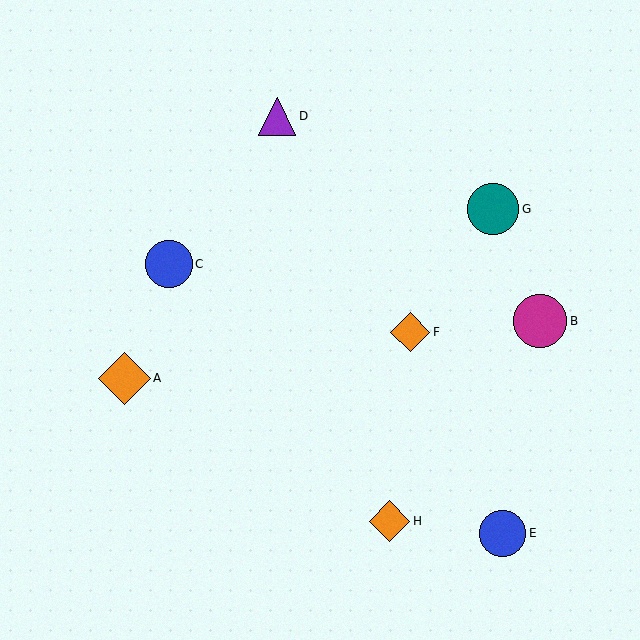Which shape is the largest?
The magenta circle (labeled B) is the largest.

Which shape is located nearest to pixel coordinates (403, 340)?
The orange diamond (labeled F) at (410, 332) is nearest to that location.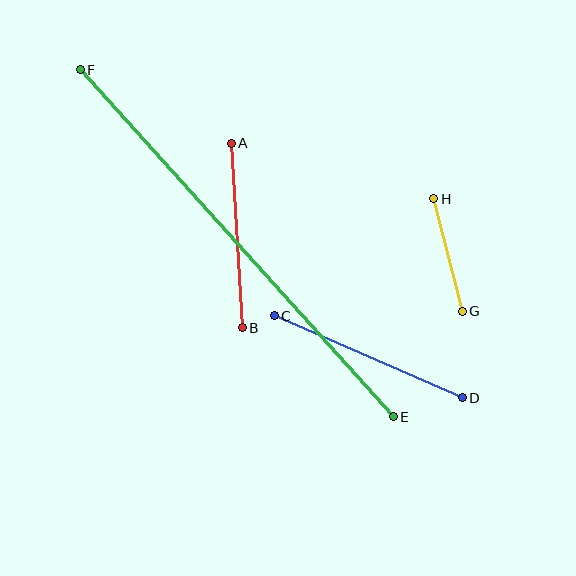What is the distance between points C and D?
The distance is approximately 205 pixels.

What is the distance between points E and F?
The distance is approximately 467 pixels.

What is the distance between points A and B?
The distance is approximately 185 pixels.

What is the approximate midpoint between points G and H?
The midpoint is at approximately (448, 255) pixels.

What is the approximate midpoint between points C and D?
The midpoint is at approximately (368, 357) pixels.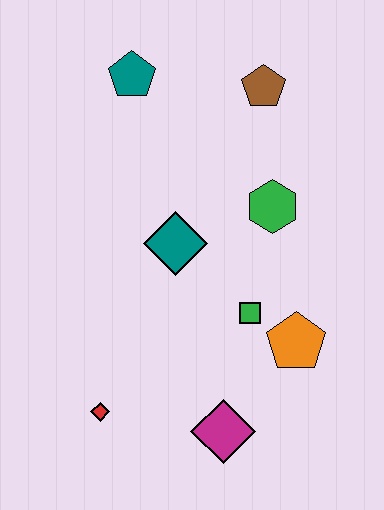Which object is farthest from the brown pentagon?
The red diamond is farthest from the brown pentagon.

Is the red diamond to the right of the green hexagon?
No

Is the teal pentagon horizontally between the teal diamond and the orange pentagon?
No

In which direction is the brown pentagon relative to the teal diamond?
The brown pentagon is above the teal diamond.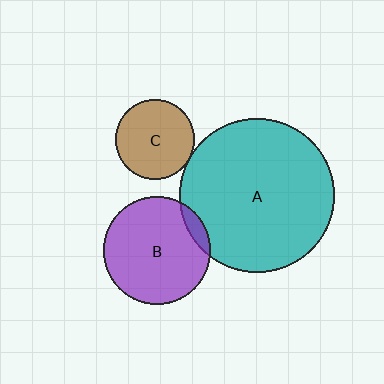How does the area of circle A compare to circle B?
Approximately 2.1 times.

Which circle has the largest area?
Circle A (teal).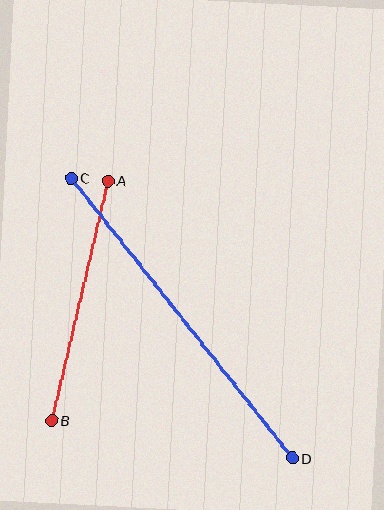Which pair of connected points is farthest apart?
Points C and D are farthest apart.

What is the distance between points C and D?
The distance is approximately 357 pixels.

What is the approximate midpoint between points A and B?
The midpoint is at approximately (80, 301) pixels.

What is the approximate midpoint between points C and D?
The midpoint is at approximately (182, 318) pixels.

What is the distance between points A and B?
The distance is approximately 246 pixels.